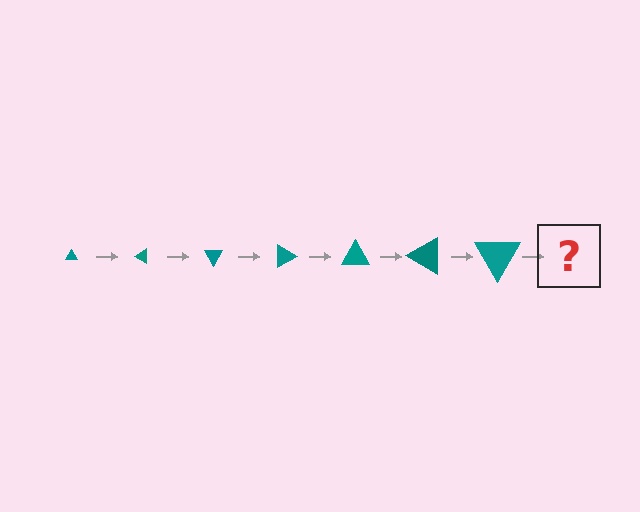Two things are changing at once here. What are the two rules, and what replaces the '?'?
The two rules are that the triangle grows larger each step and it rotates 30 degrees each step. The '?' should be a triangle, larger than the previous one and rotated 210 degrees from the start.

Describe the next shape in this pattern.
It should be a triangle, larger than the previous one and rotated 210 degrees from the start.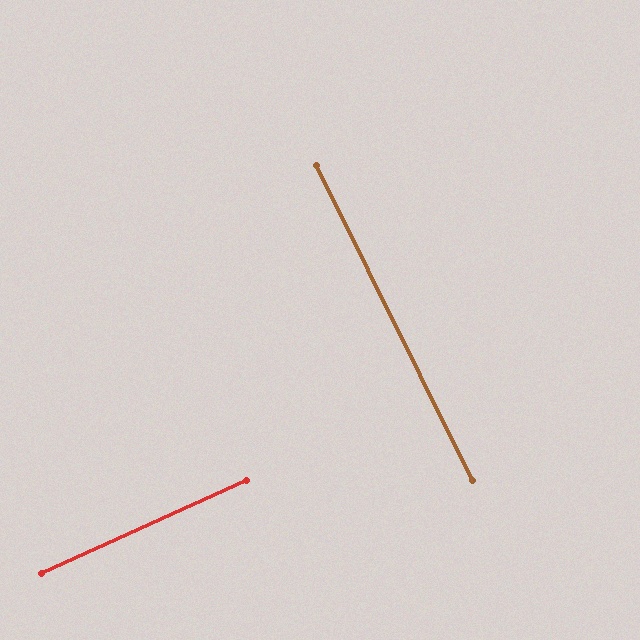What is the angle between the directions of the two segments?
Approximately 88 degrees.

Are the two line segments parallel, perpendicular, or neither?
Perpendicular — they meet at approximately 88°.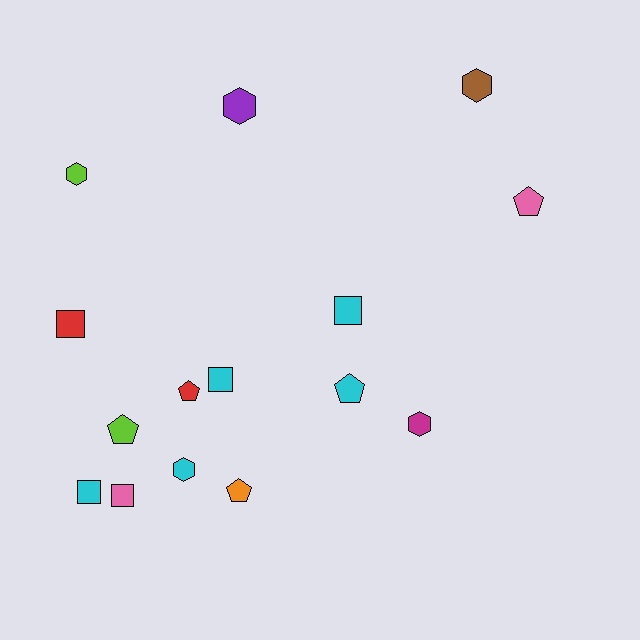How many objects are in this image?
There are 15 objects.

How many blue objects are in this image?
There are no blue objects.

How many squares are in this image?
There are 5 squares.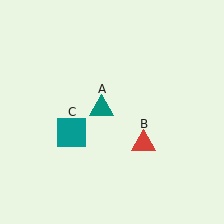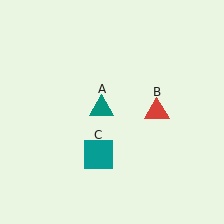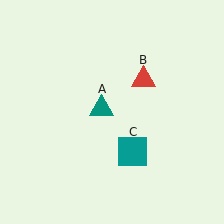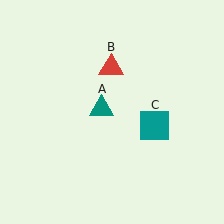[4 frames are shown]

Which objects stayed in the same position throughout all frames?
Teal triangle (object A) remained stationary.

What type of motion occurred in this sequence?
The red triangle (object B), teal square (object C) rotated counterclockwise around the center of the scene.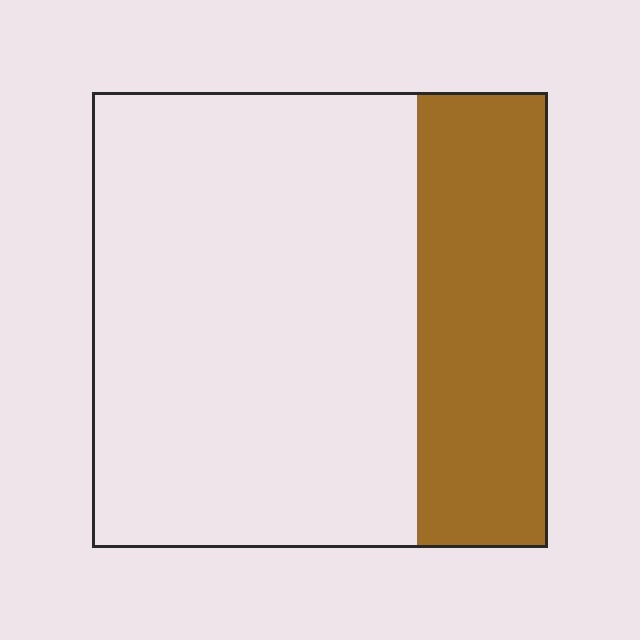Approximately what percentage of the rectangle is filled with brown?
Approximately 30%.